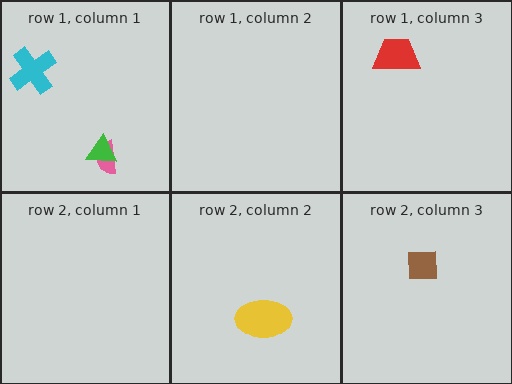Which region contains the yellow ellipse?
The row 2, column 2 region.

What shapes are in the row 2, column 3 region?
The brown square.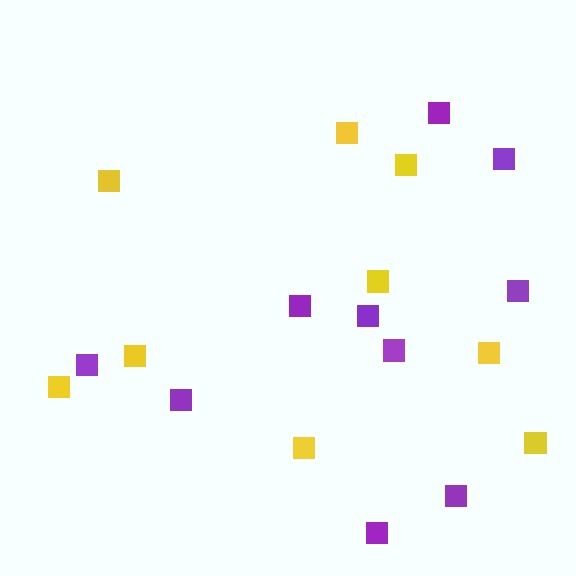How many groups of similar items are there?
There are 2 groups: one group of yellow squares (9) and one group of purple squares (10).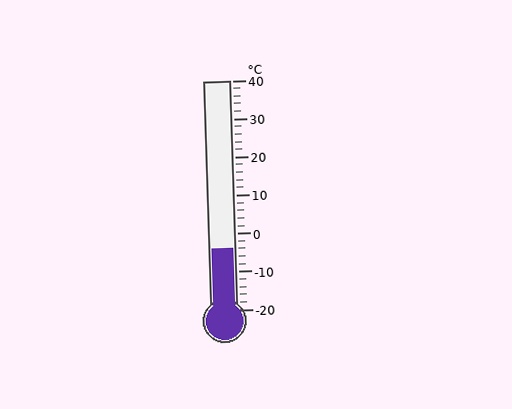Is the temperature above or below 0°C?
The temperature is below 0°C.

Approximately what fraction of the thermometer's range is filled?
The thermometer is filled to approximately 25% of its range.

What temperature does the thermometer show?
The thermometer shows approximately -4°C.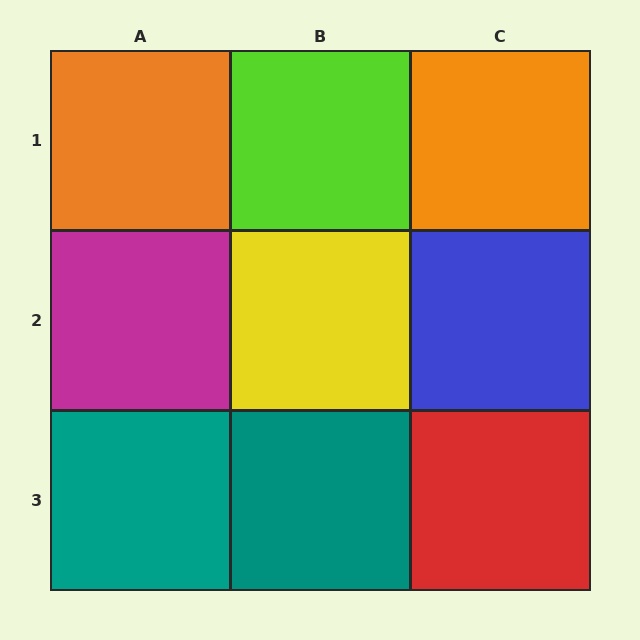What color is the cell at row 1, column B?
Lime.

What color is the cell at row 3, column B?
Teal.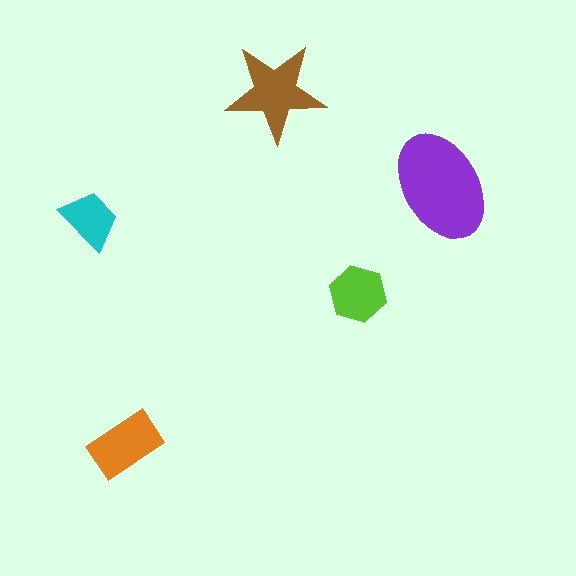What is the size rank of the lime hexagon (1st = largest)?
4th.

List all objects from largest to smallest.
The purple ellipse, the brown star, the orange rectangle, the lime hexagon, the cyan trapezoid.